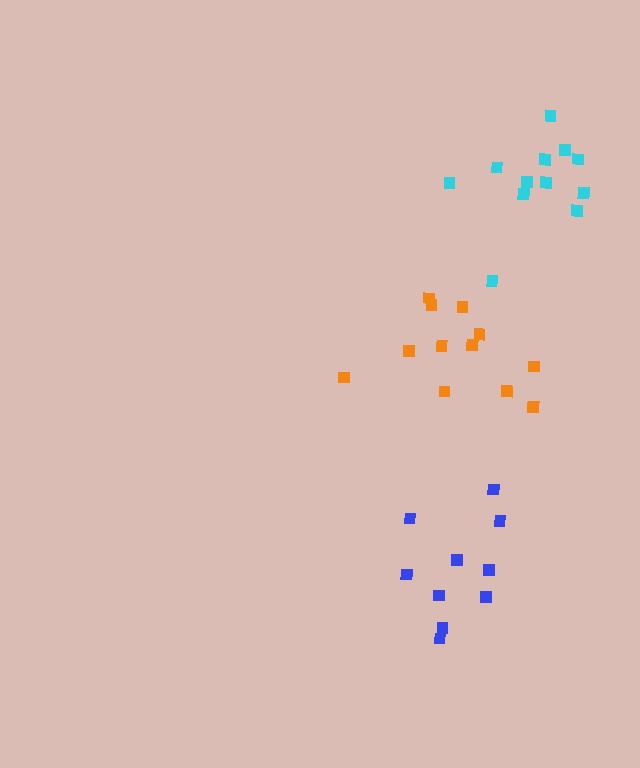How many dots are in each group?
Group 1: 12 dots, Group 2: 10 dots, Group 3: 12 dots (34 total).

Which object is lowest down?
The blue cluster is bottommost.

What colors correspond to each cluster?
The clusters are colored: orange, blue, cyan.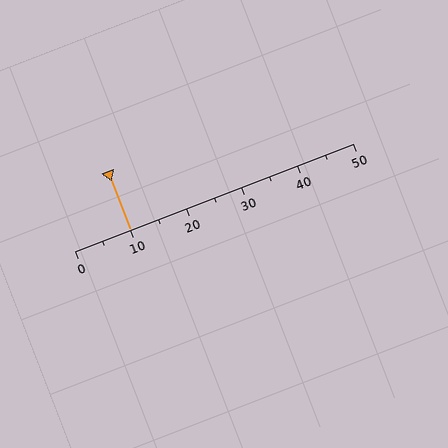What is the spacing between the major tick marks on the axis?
The major ticks are spaced 10 apart.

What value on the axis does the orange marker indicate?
The marker indicates approximately 10.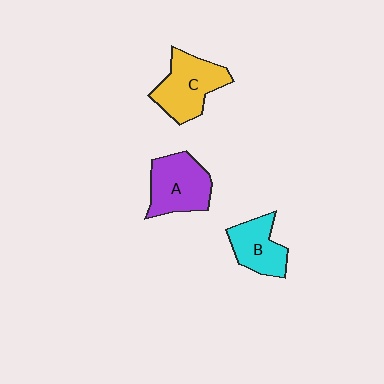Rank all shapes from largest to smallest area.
From largest to smallest: C (yellow), A (purple), B (cyan).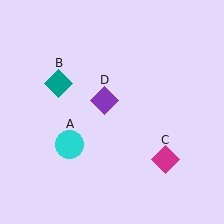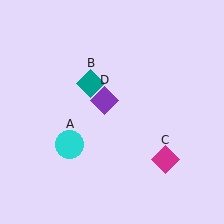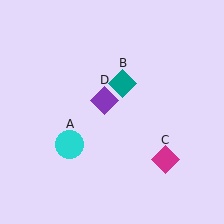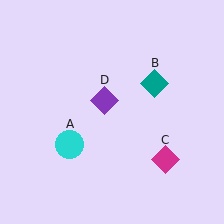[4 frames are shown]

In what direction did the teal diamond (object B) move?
The teal diamond (object B) moved right.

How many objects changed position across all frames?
1 object changed position: teal diamond (object B).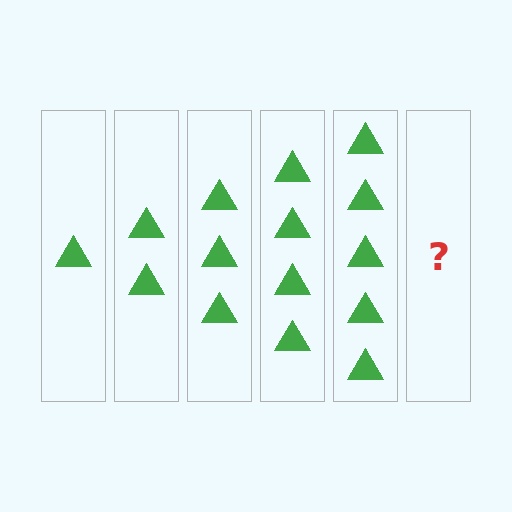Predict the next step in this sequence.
The next step is 6 triangles.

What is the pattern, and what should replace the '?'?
The pattern is that each step adds one more triangle. The '?' should be 6 triangles.